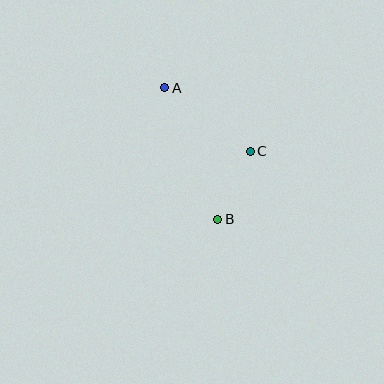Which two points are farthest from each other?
Points A and B are farthest from each other.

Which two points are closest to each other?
Points B and C are closest to each other.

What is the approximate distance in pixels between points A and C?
The distance between A and C is approximately 107 pixels.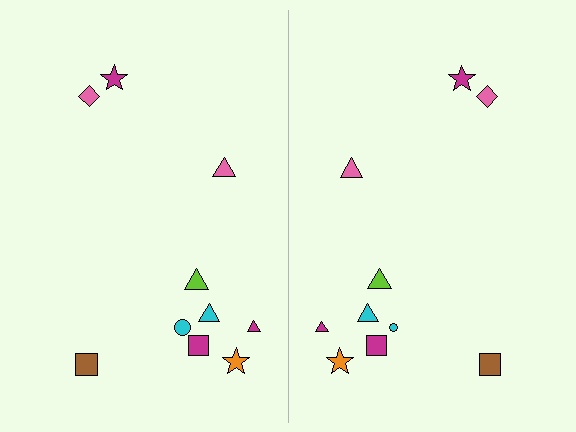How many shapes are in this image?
There are 20 shapes in this image.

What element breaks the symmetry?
The cyan circle on the right side has a different size than its mirror counterpart.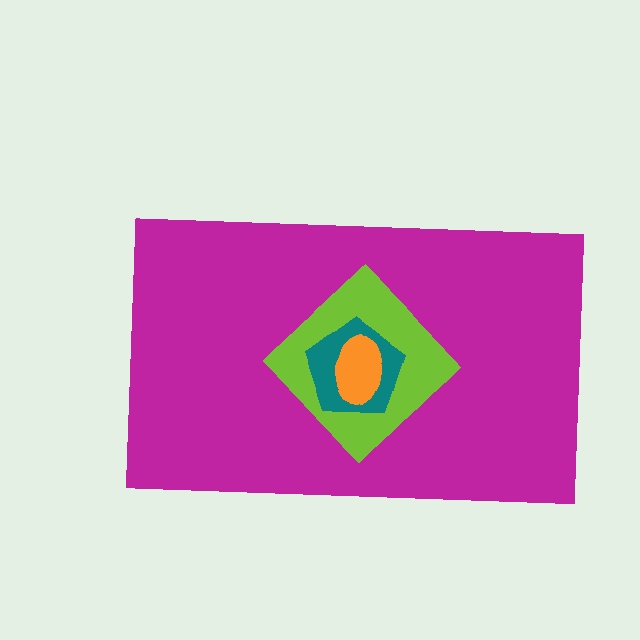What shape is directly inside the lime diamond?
The teal pentagon.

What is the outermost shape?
The magenta rectangle.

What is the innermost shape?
The orange ellipse.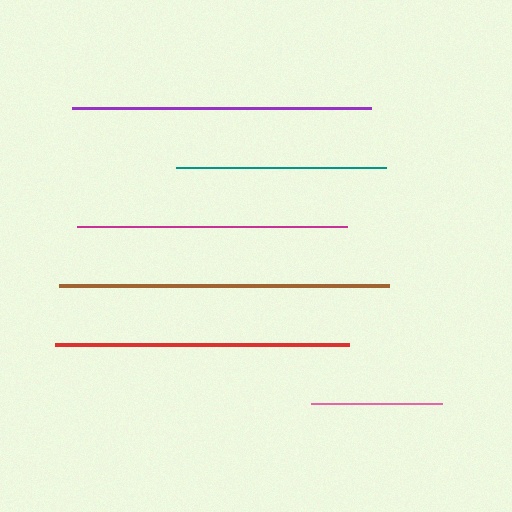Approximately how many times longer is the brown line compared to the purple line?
The brown line is approximately 1.1 times the length of the purple line.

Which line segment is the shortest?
The pink line is the shortest at approximately 131 pixels.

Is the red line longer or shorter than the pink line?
The red line is longer than the pink line.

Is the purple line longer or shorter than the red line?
The purple line is longer than the red line.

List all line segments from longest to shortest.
From longest to shortest: brown, purple, red, magenta, teal, pink.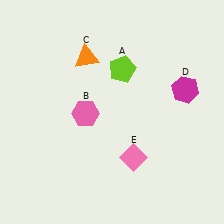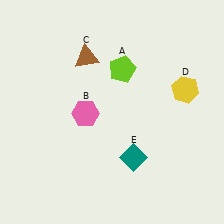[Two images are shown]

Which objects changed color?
C changed from orange to brown. D changed from magenta to yellow. E changed from pink to teal.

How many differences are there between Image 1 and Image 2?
There are 3 differences between the two images.